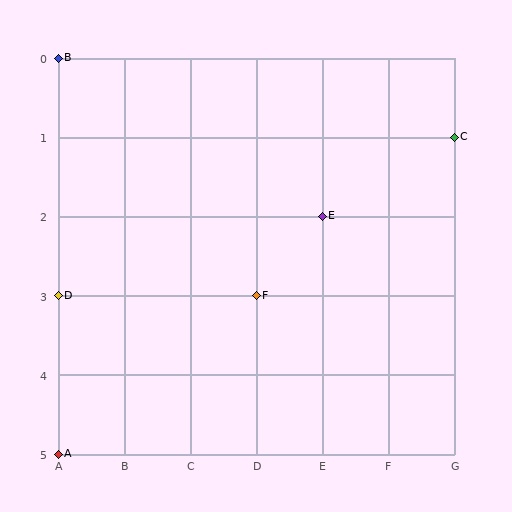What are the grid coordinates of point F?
Point F is at grid coordinates (D, 3).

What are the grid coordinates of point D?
Point D is at grid coordinates (A, 3).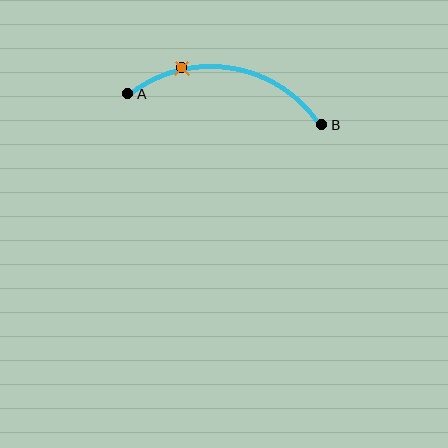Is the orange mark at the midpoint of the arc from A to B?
No. The orange mark lies on the arc but is closer to endpoint A. The arc midpoint would be at the point on the curve equidistant along the arc from both A and B.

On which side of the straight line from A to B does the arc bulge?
The arc bulges above the straight line connecting A and B.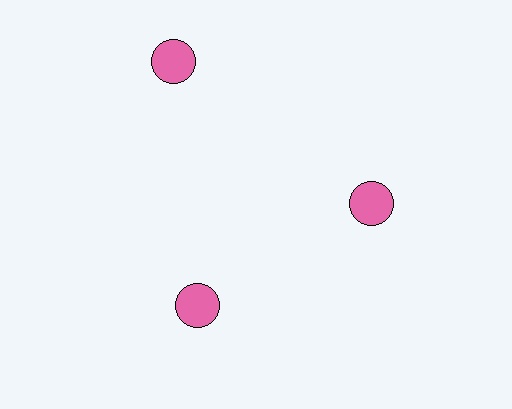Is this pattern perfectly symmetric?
No. The 3 pink circles are arranged in a ring, but one element near the 11 o'clock position is pushed outward from the center, breaking the 3-fold rotational symmetry.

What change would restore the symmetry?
The symmetry would be restored by moving it inward, back onto the ring so that all 3 circles sit at equal angles and equal distance from the center.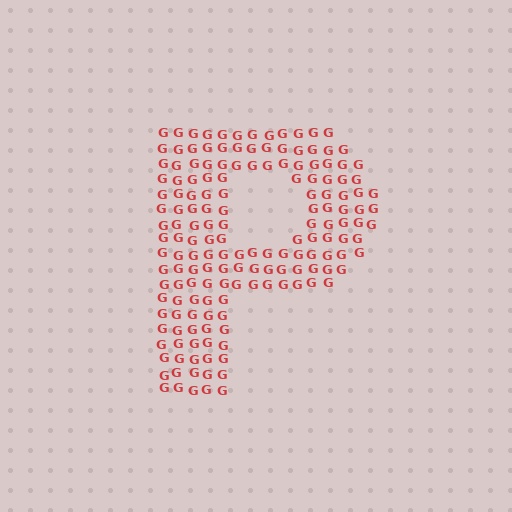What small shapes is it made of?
It is made of small letter G's.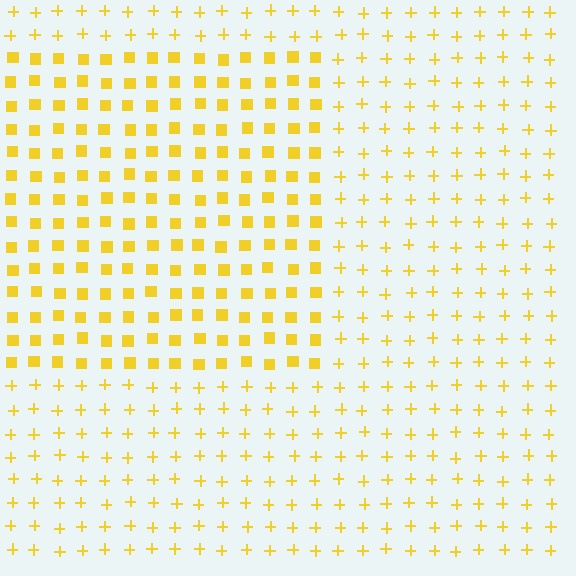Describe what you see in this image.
The image is filled with small yellow elements arranged in a uniform grid. A rectangle-shaped region contains squares, while the surrounding area contains plus signs. The boundary is defined purely by the change in element shape.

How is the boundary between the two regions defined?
The boundary is defined by a change in element shape: squares inside vs. plus signs outside. All elements share the same color and spacing.